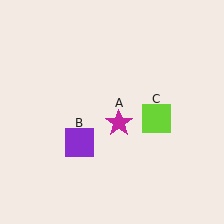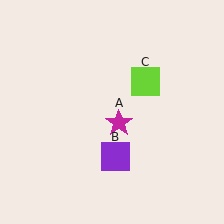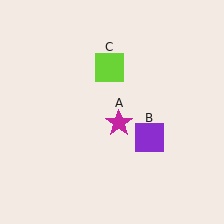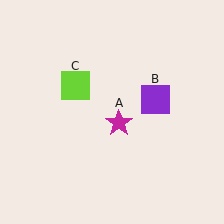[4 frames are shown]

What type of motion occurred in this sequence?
The purple square (object B), lime square (object C) rotated counterclockwise around the center of the scene.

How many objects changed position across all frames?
2 objects changed position: purple square (object B), lime square (object C).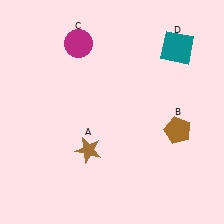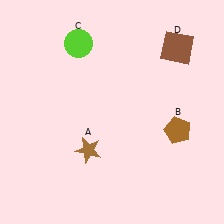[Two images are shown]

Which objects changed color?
C changed from magenta to lime. D changed from teal to brown.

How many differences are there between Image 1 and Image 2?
There are 2 differences between the two images.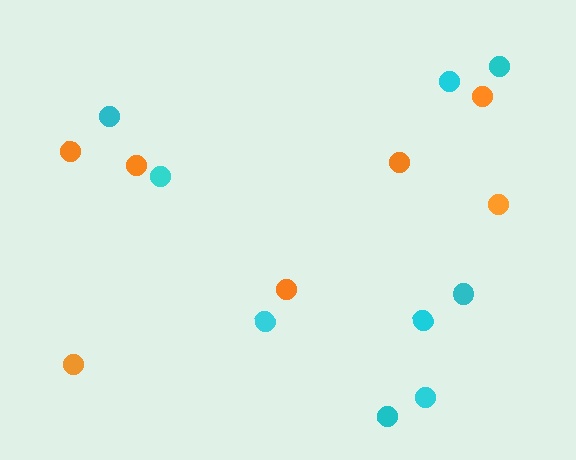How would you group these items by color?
There are 2 groups: one group of cyan circles (9) and one group of orange circles (7).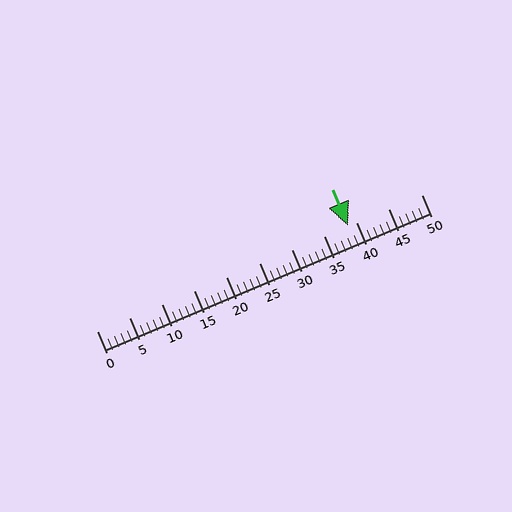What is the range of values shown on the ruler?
The ruler shows values from 0 to 50.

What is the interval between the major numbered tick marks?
The major tick marks are spaced 5 units apart.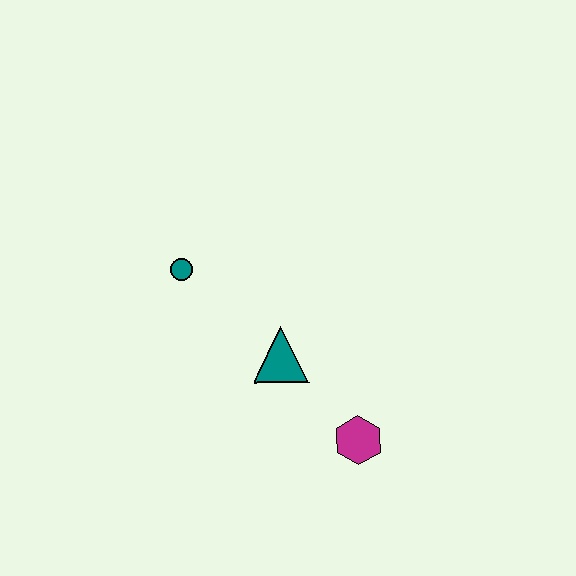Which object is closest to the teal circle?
The teal triangle is closest to the teal circle.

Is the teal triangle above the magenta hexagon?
Yes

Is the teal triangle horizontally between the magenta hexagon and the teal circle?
Yes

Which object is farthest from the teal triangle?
The teal circle is farthest from the teal triangle.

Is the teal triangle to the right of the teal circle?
Yes